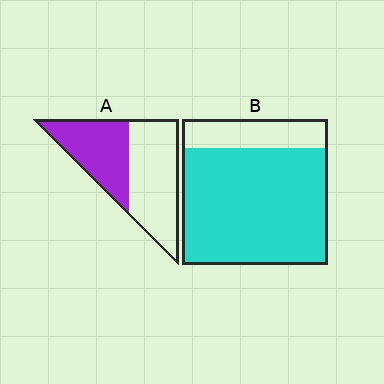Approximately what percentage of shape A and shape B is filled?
A is approximately 45% and B is approximately 80%.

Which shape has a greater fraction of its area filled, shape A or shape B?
Shape B.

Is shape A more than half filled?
No.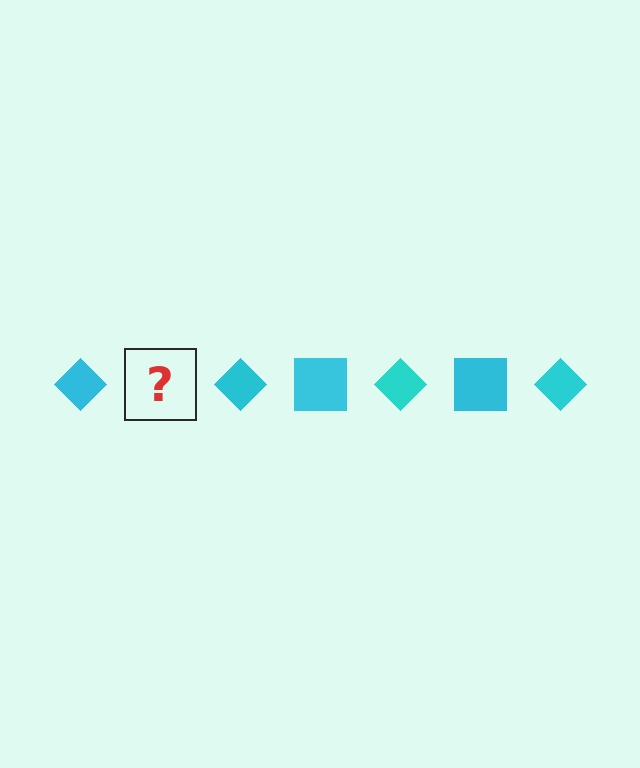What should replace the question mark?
The question mark should be replaced with a cyan square.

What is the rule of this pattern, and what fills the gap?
The rule is that the pattern cycles through diamond, square shapes in cyan. The gap should be filled with a cyan square.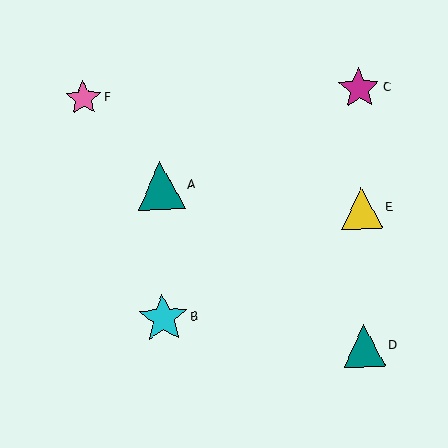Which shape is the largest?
The cyan star (labeled B) is the largest.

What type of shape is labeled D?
Shape D is a teal triangle.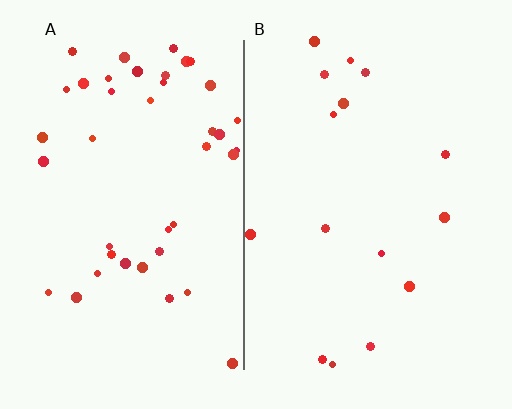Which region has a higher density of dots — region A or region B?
A (the left).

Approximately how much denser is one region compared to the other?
Approximately 2.7× — region A over region B.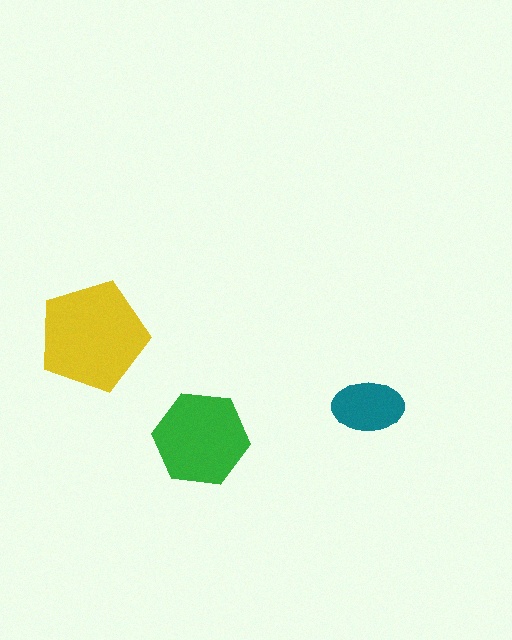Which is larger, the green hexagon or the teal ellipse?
The green hexagon.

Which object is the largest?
The yellow pentagon.